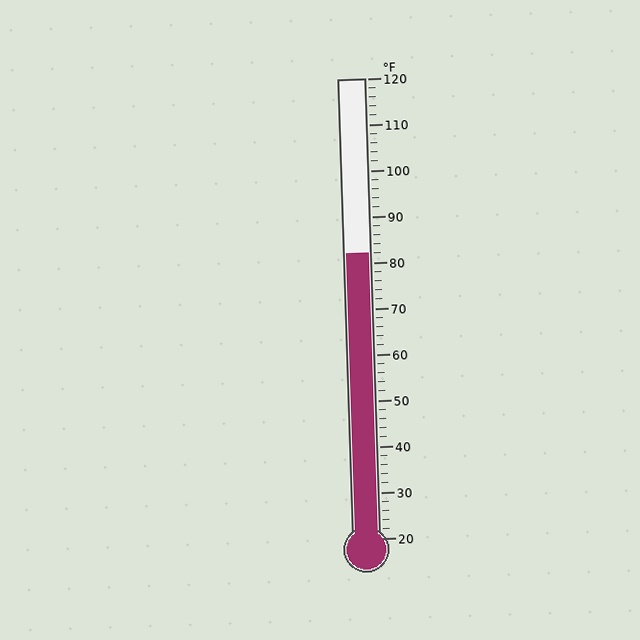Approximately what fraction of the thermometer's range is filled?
The thermometer is filled to approximately 60% of its range.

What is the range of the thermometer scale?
The thermometer scale ranges from 20°F to 120°F.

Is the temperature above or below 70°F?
The temperature is above 70°F.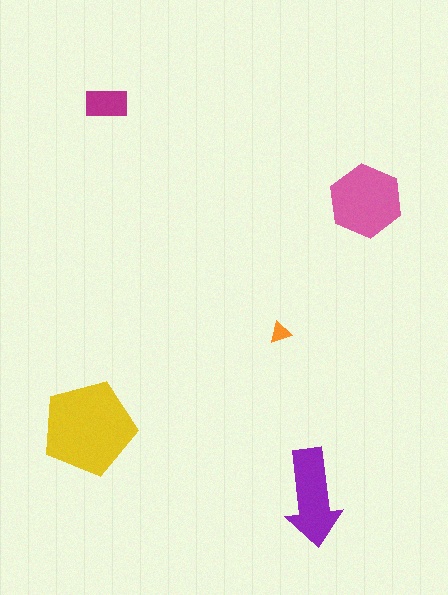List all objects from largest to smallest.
The yellow pentagon, the pink hexagon, the purple arrow, the magenta rectangle, the orange triangle.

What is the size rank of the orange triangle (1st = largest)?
5th.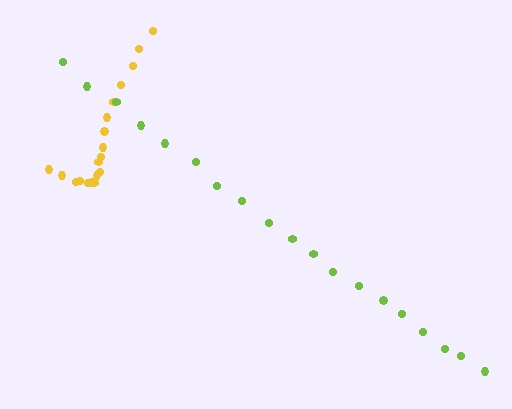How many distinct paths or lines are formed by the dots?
There are 2 distinct paths.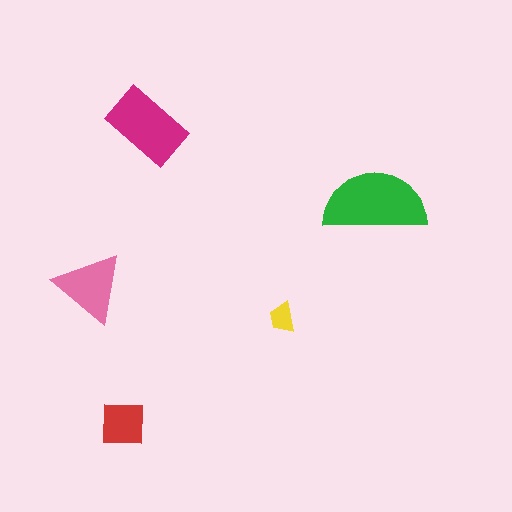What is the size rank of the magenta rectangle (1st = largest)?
2nd.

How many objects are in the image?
There are 5 objects in the image.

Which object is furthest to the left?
The pink triangle is leftmost.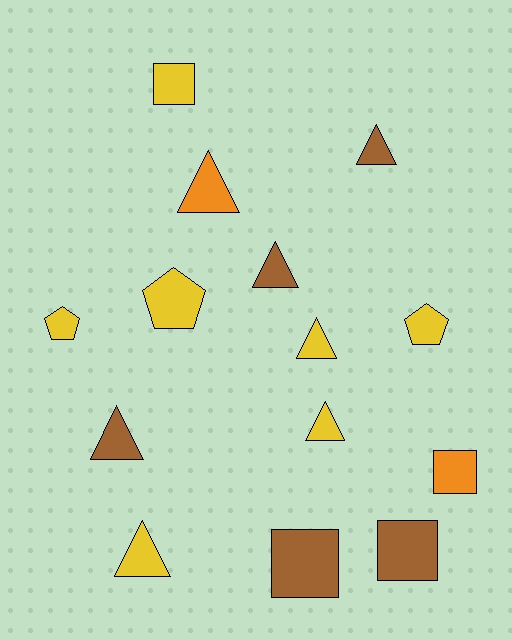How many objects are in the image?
There are 14 objects.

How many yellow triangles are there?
There are 3 yellow triangles.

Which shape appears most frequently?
Triangle, with 7 objects.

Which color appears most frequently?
Yellow, with 7 objects.